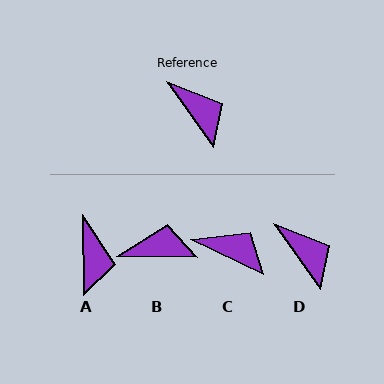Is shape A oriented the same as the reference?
No, it is off by about 35 degrees.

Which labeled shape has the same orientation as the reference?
D.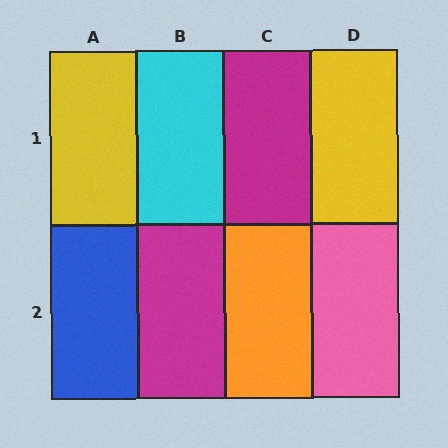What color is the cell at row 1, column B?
Cyan.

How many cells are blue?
1 cell is blue.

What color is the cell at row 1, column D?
Yellow.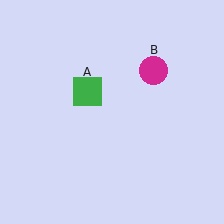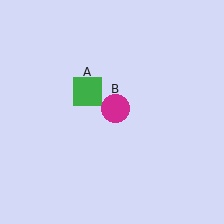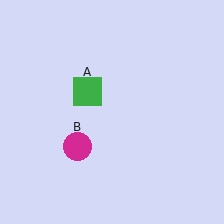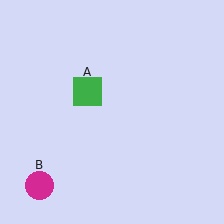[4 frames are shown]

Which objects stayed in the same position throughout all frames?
Green square (object A) remained stationary.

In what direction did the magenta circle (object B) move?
The magenta circle (object B) moved down and to the left.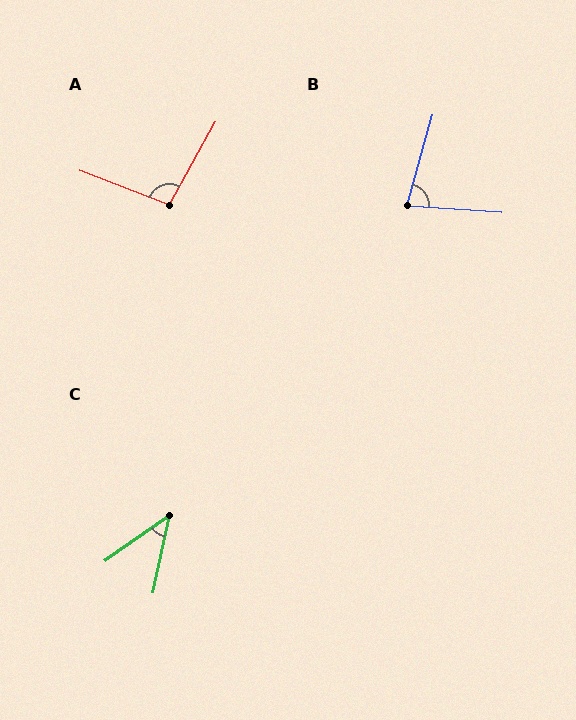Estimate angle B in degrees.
Approximately 78 degrees.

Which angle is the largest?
A, at approximately 99 degrees.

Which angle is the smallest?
C, at approximately 43 degrees.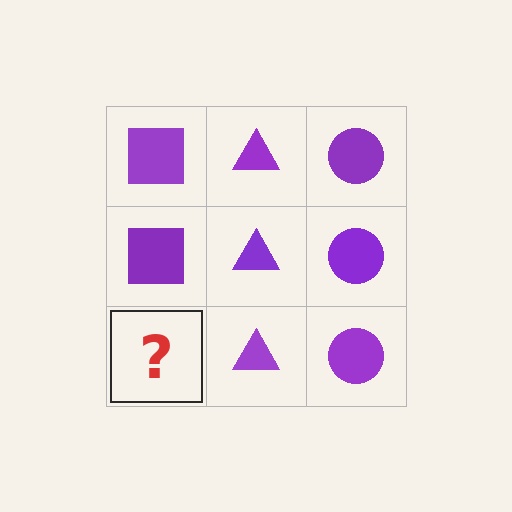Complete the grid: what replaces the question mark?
The question mark should be replaced with a purple square.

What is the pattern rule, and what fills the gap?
The rule is that each column has a consistent shape. The gap should be filled with a purple square.